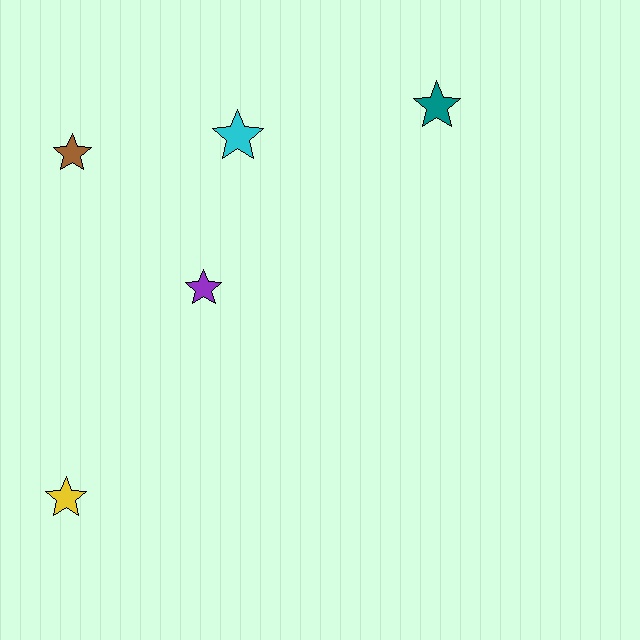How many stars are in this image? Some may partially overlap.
There are 5 stars.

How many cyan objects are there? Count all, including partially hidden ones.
There is 1 cyan object.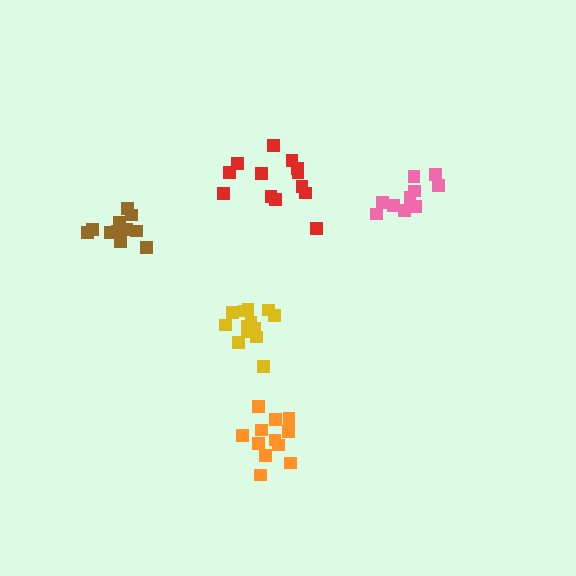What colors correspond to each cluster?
The clusters are colored: pink, yellow, red, brown, orange.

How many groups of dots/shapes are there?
There are 5 groups.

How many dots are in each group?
Group 1: 10 dots, Group 2: 14 dots, Group 3: 13 dots, Group 4: 11 dots, Group 5: 12 dots (60 total).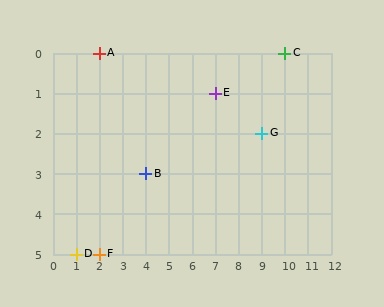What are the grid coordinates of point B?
Point B is at grid coordinates (4, 3).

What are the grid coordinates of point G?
Point G is at grid coordinates (9, 2).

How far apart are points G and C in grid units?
Points G and C are 1 column and 2 rows apart (about 2.2 grid units diagonally).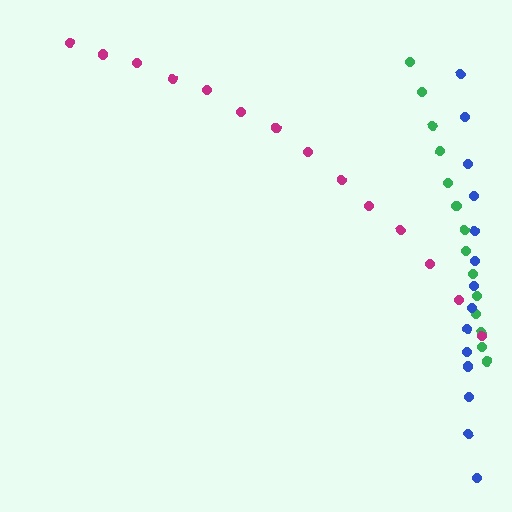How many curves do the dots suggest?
There are 3 distinct paths.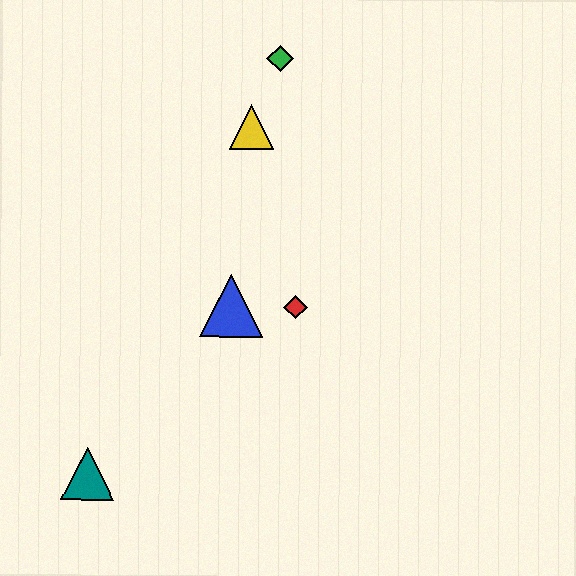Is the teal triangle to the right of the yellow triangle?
No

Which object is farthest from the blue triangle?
The green diamond is farthest from the blue triangle.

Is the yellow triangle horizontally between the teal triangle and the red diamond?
Yes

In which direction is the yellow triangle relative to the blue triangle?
The yellow triangle is above the blue triangle.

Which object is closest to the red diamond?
The blue triangle is closest to the red diamond.